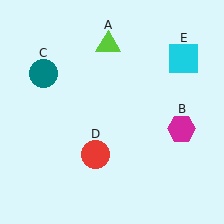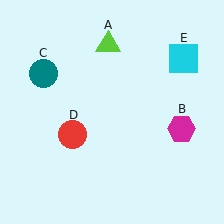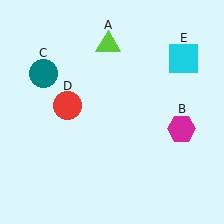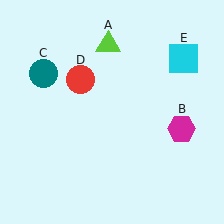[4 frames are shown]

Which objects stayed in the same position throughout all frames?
Lime triangle (object A) and magenta hexagon (object B) and teal circle (object C) and cyan square (object E) remained stationary.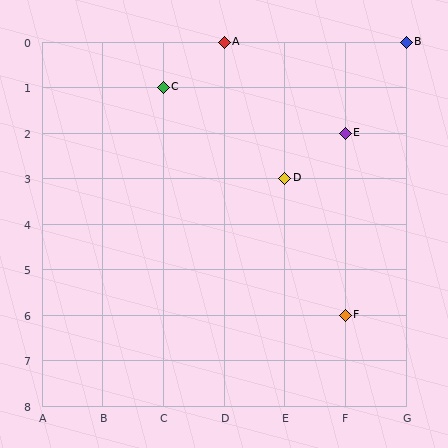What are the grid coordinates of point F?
Point F is at grid coordinates (F, 6).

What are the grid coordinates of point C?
Point C is at grid coordinates (C, 1).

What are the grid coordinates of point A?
Point A is at grid coordinates (D, 0).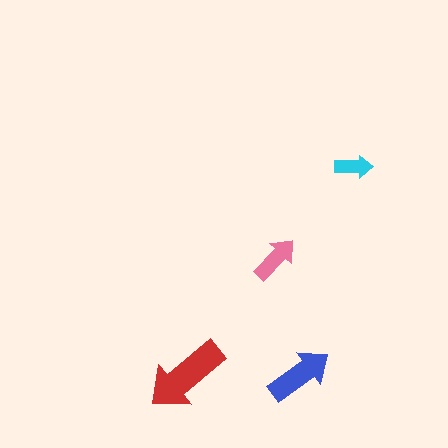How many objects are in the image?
There are 4 objects in the image.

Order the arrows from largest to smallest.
the red one, the blue one, the pink one, the cyan one.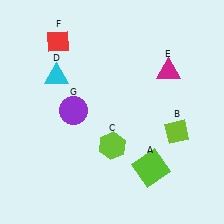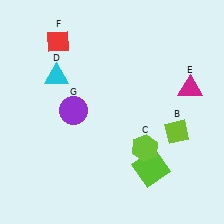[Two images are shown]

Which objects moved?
The objects that moved are: the lime hexagon (C), the magenta triangle (E).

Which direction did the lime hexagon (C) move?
The lime hexagon (C) moved right.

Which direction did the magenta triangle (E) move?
The magenta triangle (E) moved right.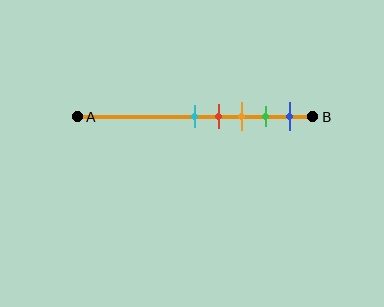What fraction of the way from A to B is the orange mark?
The orange mark is approximately 70% (0.7) of the way from A to B.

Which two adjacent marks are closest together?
The cyan and red marks are the closest adjacent pair.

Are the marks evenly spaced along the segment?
Yes, the marks are approximately evenly spaced.